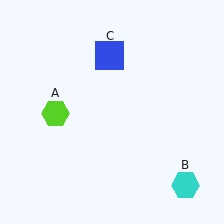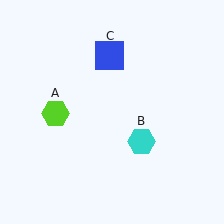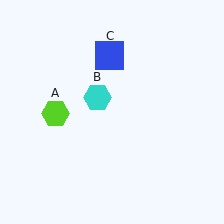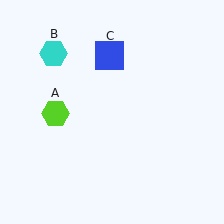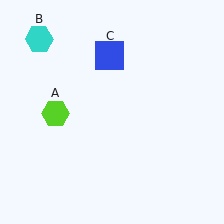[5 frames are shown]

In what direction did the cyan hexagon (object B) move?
The cyan hexagon (object B) moved up and to the left.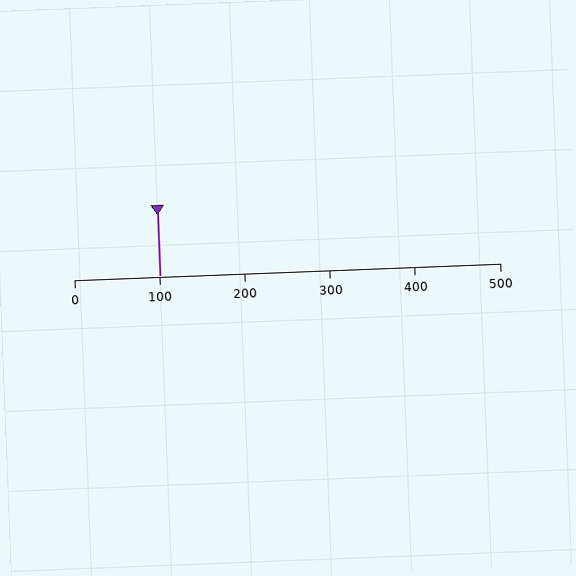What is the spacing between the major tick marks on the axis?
The major ticks are spaced 100 apart.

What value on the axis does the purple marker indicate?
The marker indicates approximately 100.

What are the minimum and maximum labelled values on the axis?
The axis runs from 0 to 500.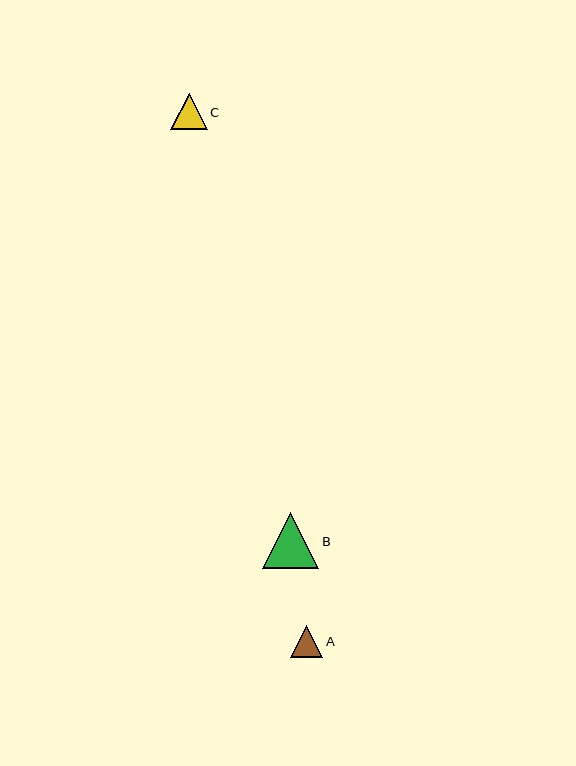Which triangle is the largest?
Triangle B is the largest with a size of approximately 56 pixels.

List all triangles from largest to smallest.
From largest to smallest: B, C, A.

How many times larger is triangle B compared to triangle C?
Triangle B is approximately 1.5 times the size of triangle C.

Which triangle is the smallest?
Triangle A is the smallest with a size of approximately 32 pixels.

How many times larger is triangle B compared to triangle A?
Triangle B is approximately 1.8 times the size of triangle A.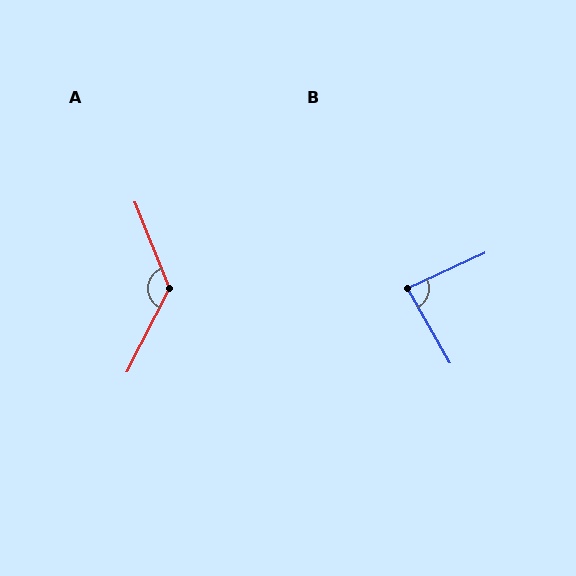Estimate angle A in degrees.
Approximately 132 degrees.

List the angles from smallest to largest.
B (85°), A (132°).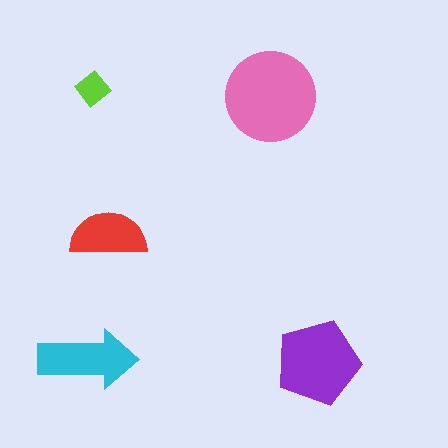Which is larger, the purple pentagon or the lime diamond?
The purple pentagon.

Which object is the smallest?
The lime diamond.